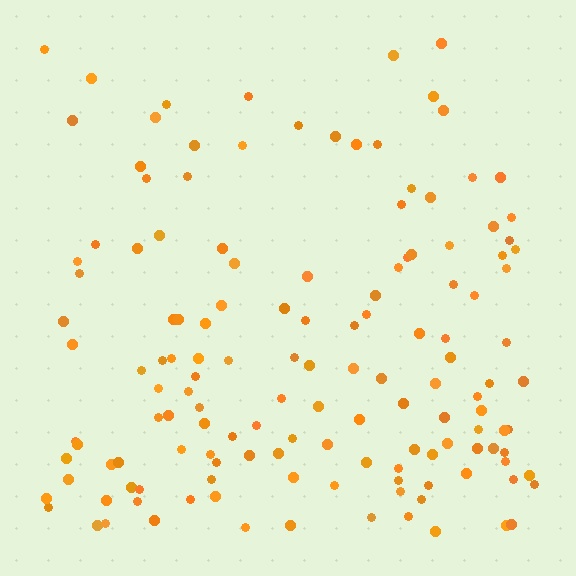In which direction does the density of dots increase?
From top to bottom, with the bottom side densest.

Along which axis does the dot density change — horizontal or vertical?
Vertical.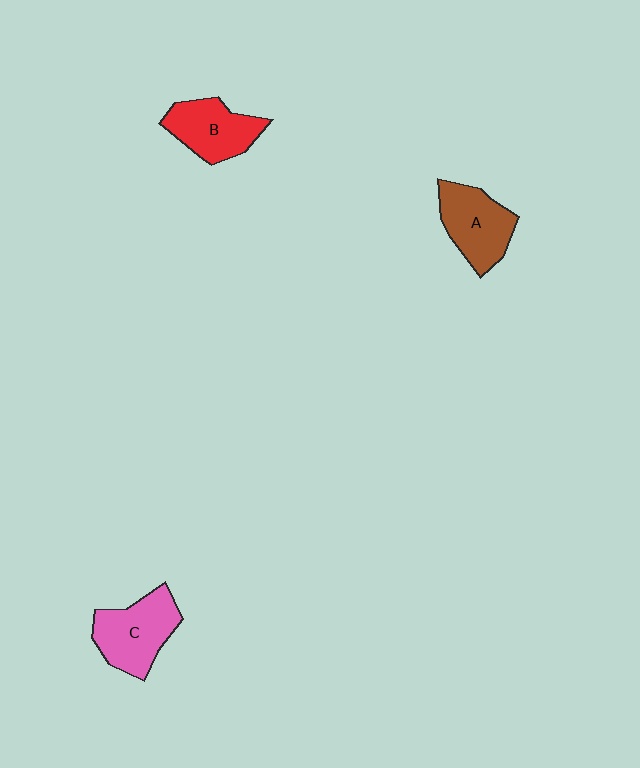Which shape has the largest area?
Shape C (pink).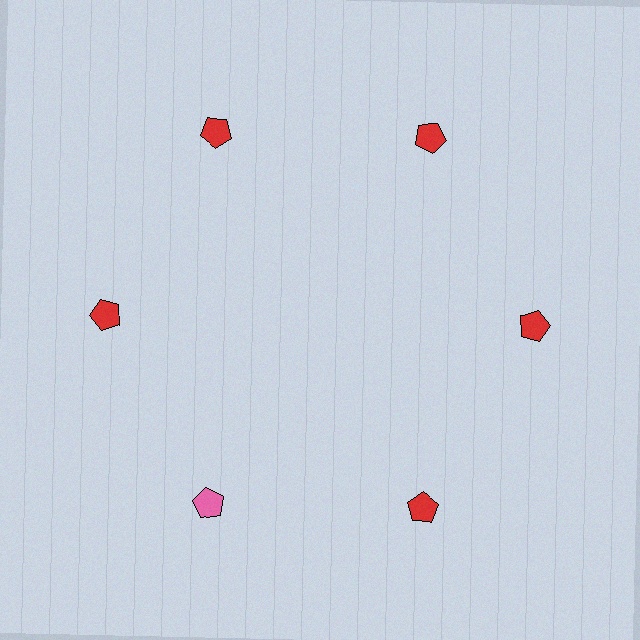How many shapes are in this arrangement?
There are 6 shapes arranged in a ring pattern.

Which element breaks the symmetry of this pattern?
The pink pentagon at roughly the 7 o'clock position breaks the symmetry. All other shapes are red pentagons.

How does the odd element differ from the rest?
It has a different color: pink instead of red.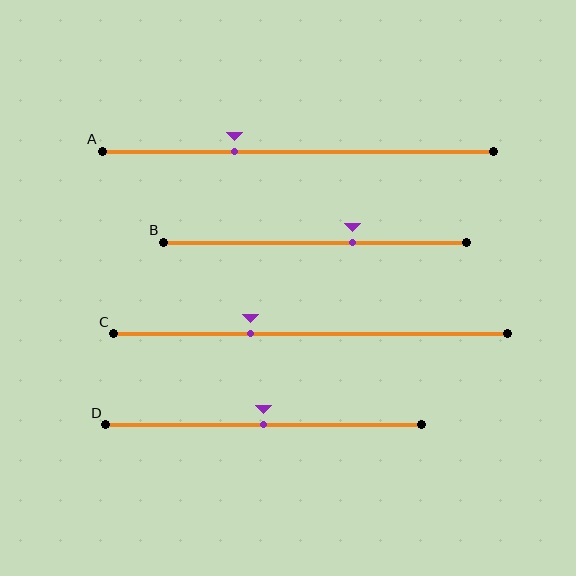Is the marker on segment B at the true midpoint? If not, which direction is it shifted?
No, the marker on segment B is shifted to the right by about 13% of the segment length.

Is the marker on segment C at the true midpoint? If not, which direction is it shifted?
No, the marker on segment C is shifted to the left by about 15% of the segment length.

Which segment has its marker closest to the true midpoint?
Segment D has its marker closest to the true midpoint.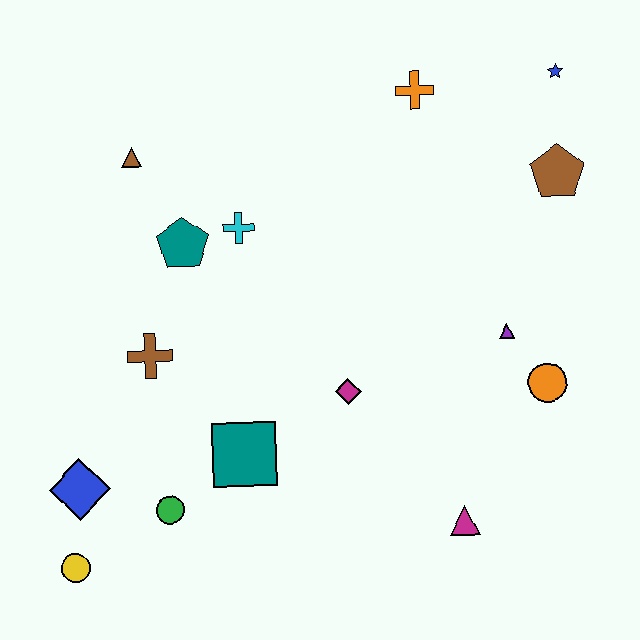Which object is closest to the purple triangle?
The orange circle is closest to the purple triangle.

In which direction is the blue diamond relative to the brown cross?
The blue diamond is below the brown cross.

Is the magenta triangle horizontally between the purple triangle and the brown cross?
Yes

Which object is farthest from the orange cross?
The yellow circle is farthest from the orange cross.